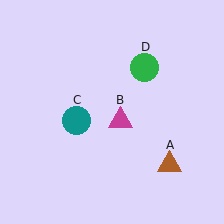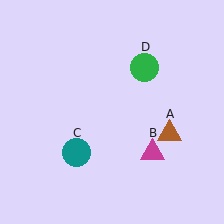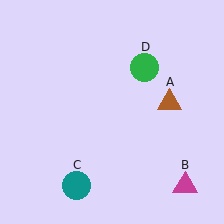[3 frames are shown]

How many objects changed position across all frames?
3 objects changed position: brown triangle (object A), magenta triangle (object B), teal circle (object C).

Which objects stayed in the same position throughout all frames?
Green circle (object D) remained stationary.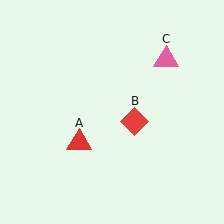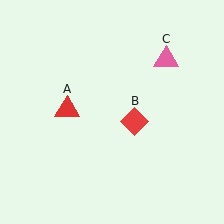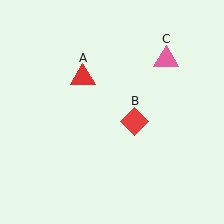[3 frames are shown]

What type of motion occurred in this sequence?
The red triangle (object A) rotated clockwise around the center of the scene.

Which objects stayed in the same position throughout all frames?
Red diamond (object B) and pink triangle (object C) remained stationary.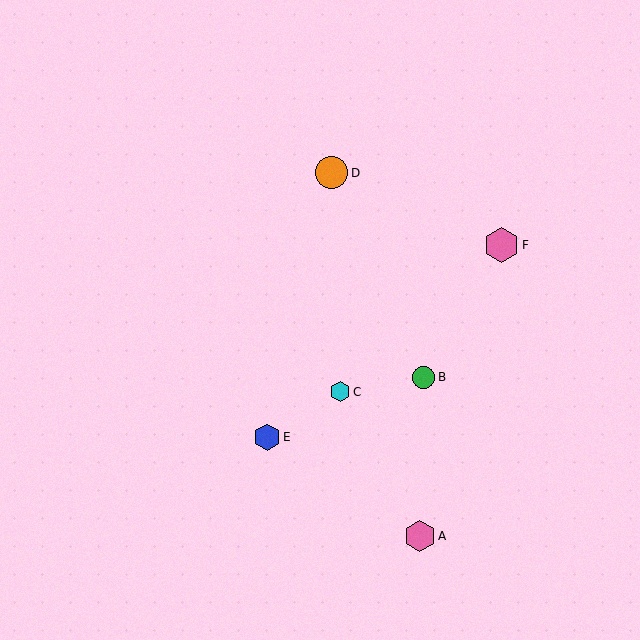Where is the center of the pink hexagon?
The center of the pink hexagon is at (420, 536).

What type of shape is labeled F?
Shape F is a pink hexagon.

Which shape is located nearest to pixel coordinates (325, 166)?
The orange circle (labeled D) at (332, 173) is nearest to that location.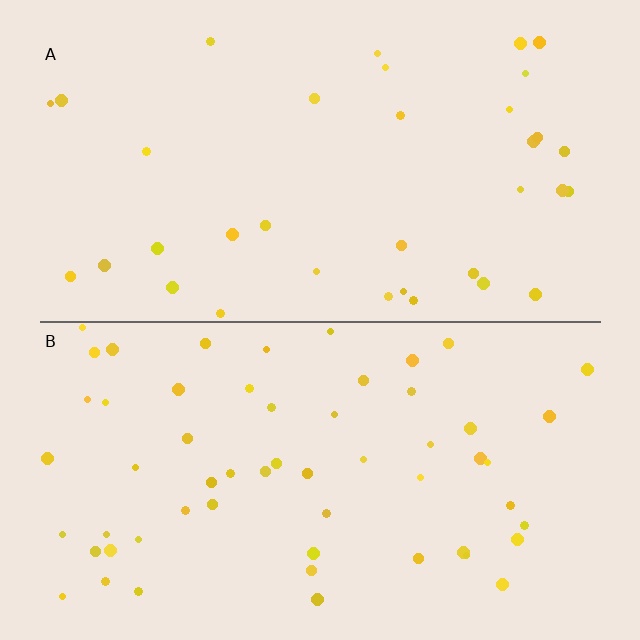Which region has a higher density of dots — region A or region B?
B (the bottom).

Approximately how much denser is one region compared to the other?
Approximately 1.6× — region B over region A.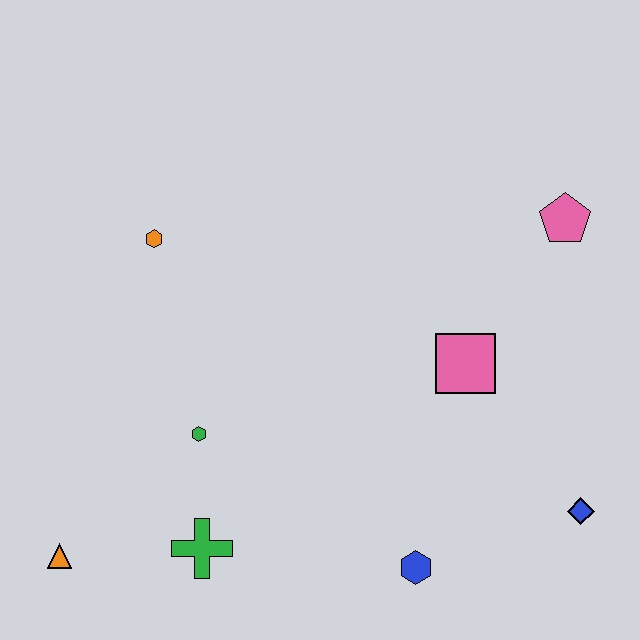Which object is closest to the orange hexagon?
The green hexagon is closest to the orange hexagon.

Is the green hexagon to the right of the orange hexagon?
Yes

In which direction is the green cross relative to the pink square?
The green cross is to the left of the pink square.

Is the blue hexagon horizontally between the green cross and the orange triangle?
No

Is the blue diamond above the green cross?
Yes